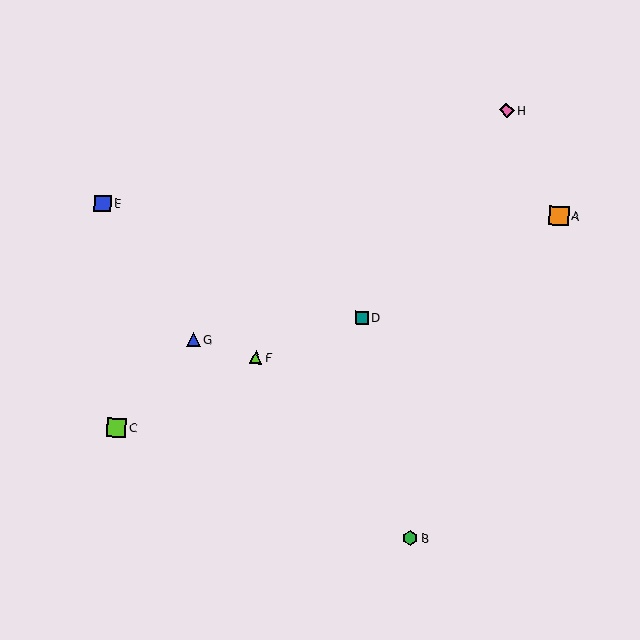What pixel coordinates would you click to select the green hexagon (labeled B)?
Click at (410, 538) to select the green hexagon B.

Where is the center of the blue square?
The center of the blue square is at (103, 203).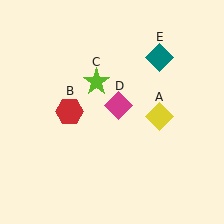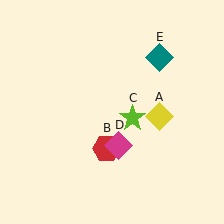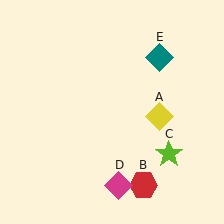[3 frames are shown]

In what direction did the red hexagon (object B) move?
The red hexagon (object B) moved down and to the right.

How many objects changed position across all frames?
3 objects changed position: red hexagon (object B), lime star (object C), magenta diamond (object D).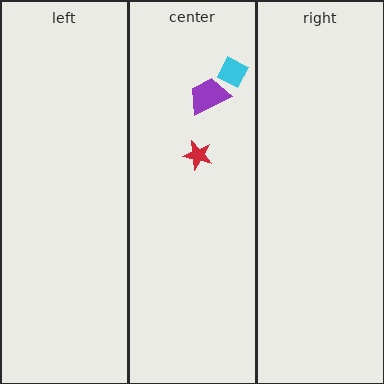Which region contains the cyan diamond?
The center region.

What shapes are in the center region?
The red star, the purple trapezoid, the cyan diamond.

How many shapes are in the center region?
3.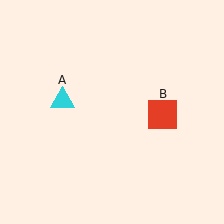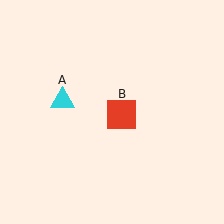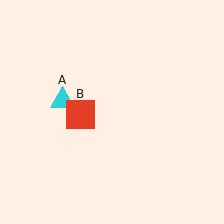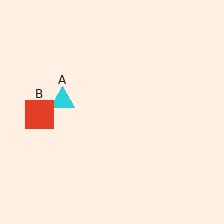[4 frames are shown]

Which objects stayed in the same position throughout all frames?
Cyan triangle (object A) remained stationary.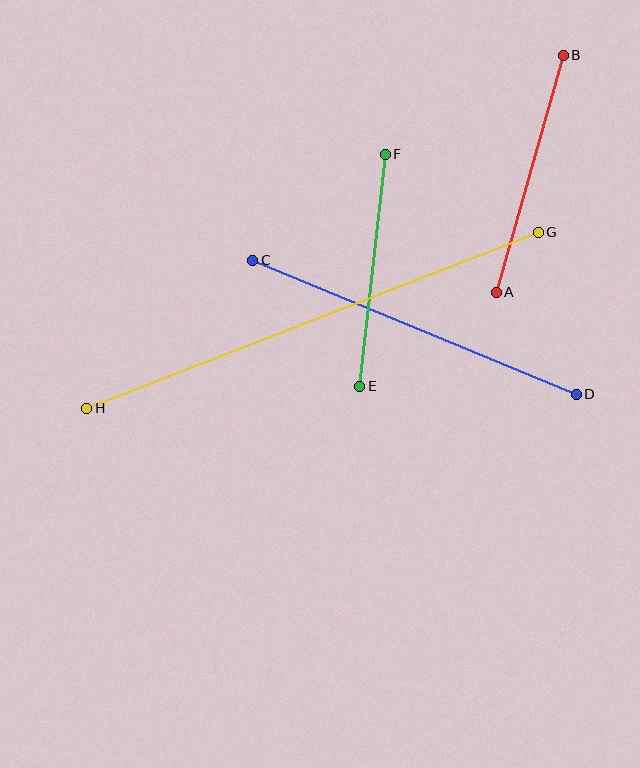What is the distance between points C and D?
The distance is approximately 350 pixels.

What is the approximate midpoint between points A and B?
The midpoint is at approximately (530, 174) pixels.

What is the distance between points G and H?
The distance is approximately 485 pixels.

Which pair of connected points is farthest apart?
Points G and H are farthest apart.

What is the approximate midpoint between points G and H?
The midpoint is at approximately (313, 320) pixels.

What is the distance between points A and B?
The distance is approximately 246 pixels.